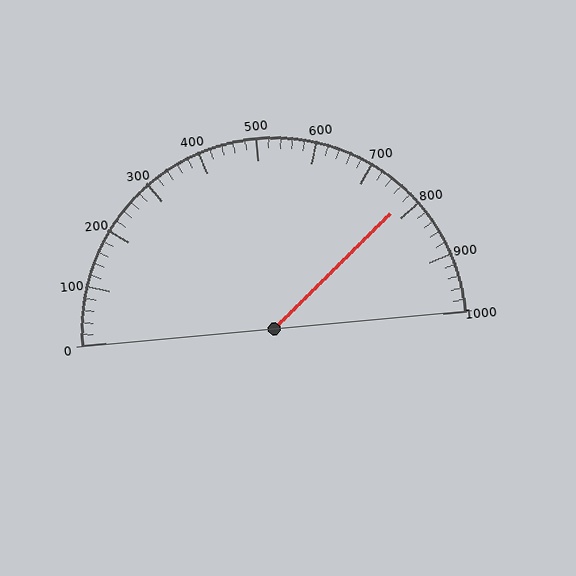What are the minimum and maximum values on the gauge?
The gauge ranges from 0 to 1000.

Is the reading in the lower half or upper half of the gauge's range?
The reading is in the upper half of the range (0 to 1000).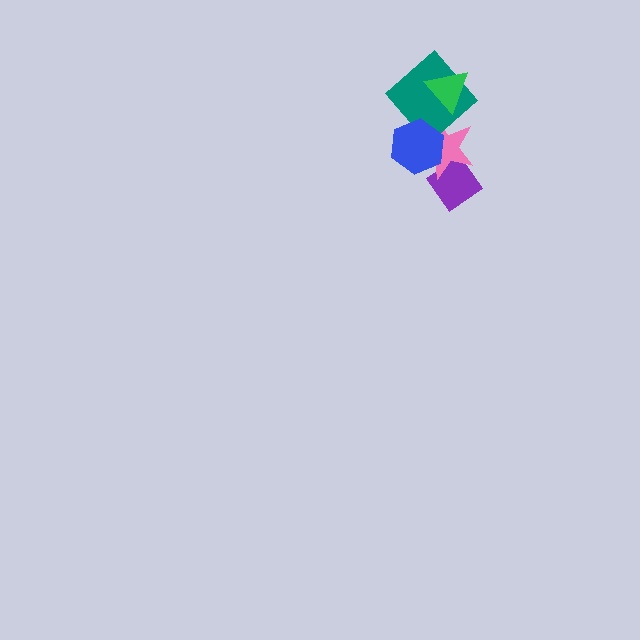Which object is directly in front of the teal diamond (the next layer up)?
The blue hexagon is directly in front of the teal diamond.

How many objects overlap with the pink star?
3 objects overlap with the pink star.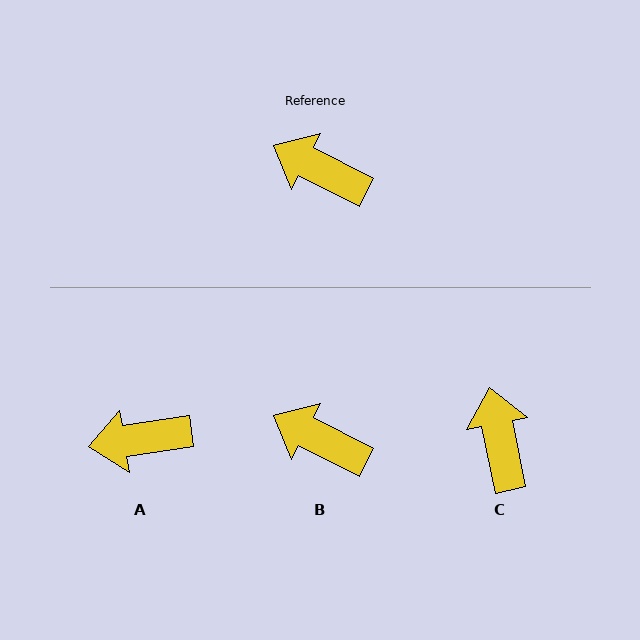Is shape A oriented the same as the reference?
No, it is off by about 36 degrees.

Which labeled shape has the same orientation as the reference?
B.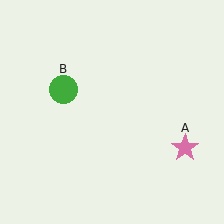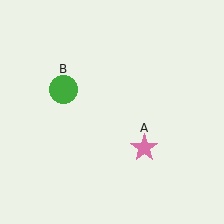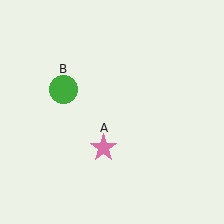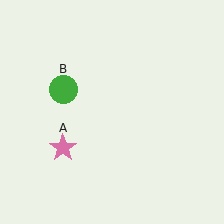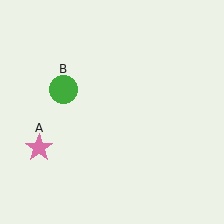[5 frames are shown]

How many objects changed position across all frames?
1 object changed position: pink star (object A).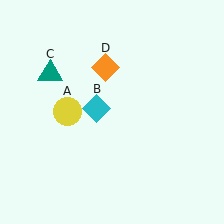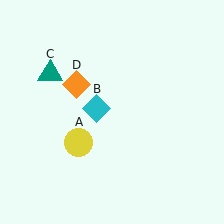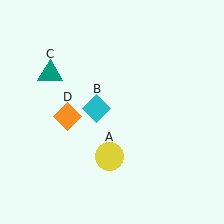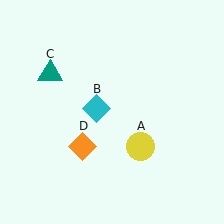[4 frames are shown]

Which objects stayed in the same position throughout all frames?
Cyan diamond (object B) and teal triangle (object C) remained stationary.